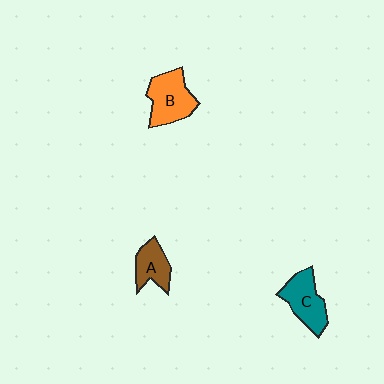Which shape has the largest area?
Shape B (orange).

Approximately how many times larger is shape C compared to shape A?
Approximately 1.3 times.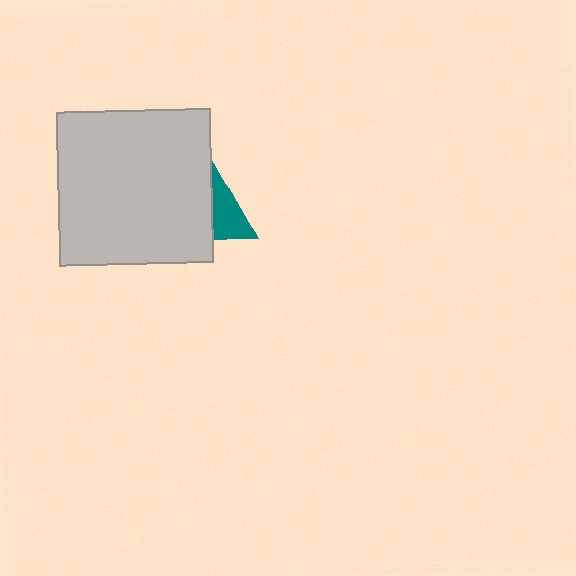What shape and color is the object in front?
The object in front is a light gray square.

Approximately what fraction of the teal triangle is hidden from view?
Roughly 57% of the teal triangle is hidden behind the light gray square.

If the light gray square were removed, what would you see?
You would see the complete teal triangle.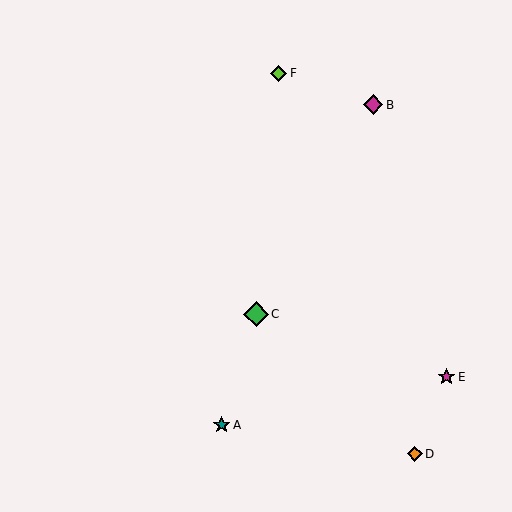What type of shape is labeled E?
Shape E is a magenta star.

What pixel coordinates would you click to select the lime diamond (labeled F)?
Click at (279, 73) to select the lime diamond F.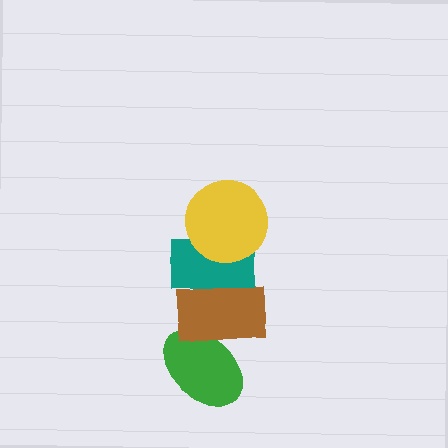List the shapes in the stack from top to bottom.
From top to bottom: the yellow circle, the teal rectangle, the brown rectangle, the green ellipse.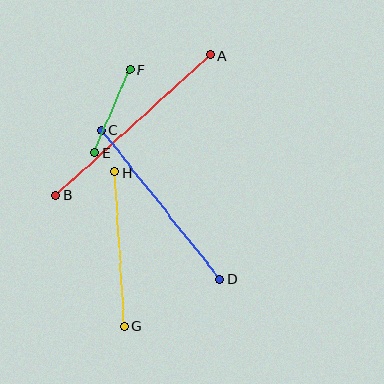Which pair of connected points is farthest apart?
Points A and B are farthest apart.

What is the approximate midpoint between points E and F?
The midpoint is at approximately (112, 111) pixels.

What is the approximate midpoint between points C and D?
The midpoint is at approximately (161, 205) pixels.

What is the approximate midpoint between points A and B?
The midpoint is at approximately (133, 125) pixels.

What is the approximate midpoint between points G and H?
The midpoint is at approximately (120, 249) pixels.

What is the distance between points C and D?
The distance is approximately 190 pixels.